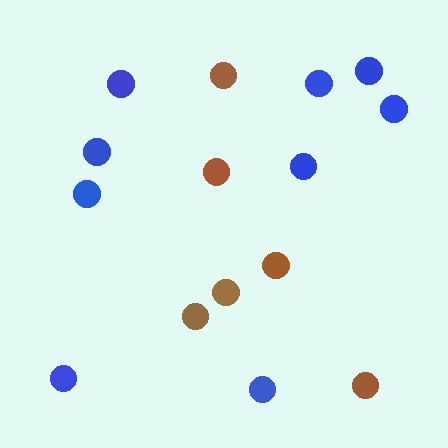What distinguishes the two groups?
There are 2 groups: one group of brown circles (6) and one group of blue circles (9).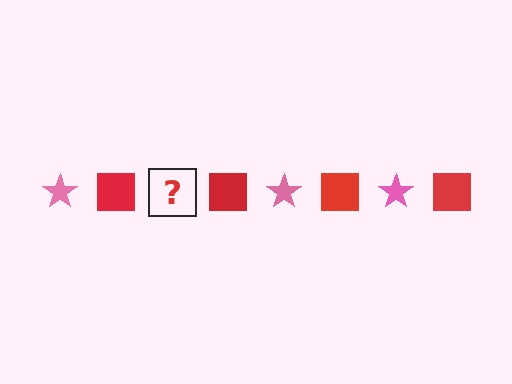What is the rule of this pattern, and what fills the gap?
The rule is that the pattern alternates between pink star and red square. The gap should be filled with a pink star.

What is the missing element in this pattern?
The missing element is a pink star.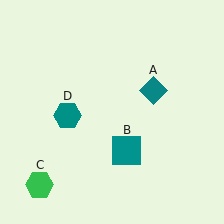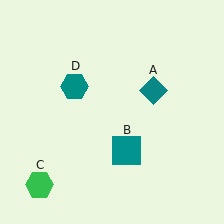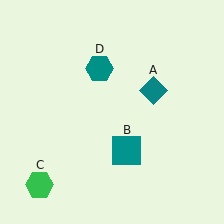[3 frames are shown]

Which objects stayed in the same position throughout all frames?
Teal diamond (object A) and teal square (object B) and green hexagon (object C) remained stationary.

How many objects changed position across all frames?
1 object changed position: teal hexagon (object D).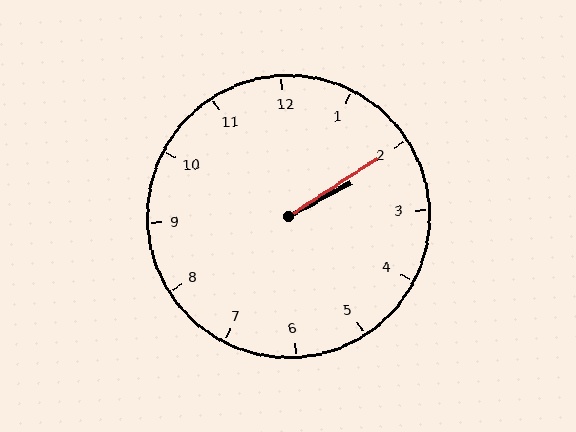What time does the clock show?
2:10.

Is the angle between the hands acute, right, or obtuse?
It is acute.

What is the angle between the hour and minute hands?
Approximately 5 degrees.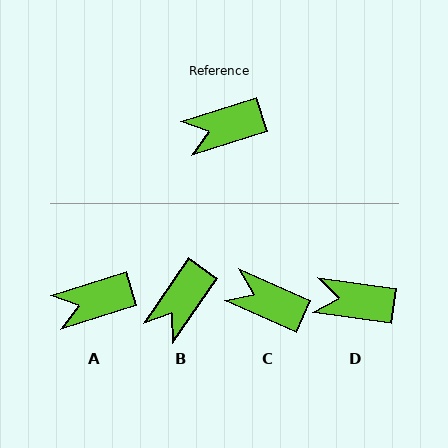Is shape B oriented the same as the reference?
No, it is off by about 38 degrees.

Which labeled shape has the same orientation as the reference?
A.